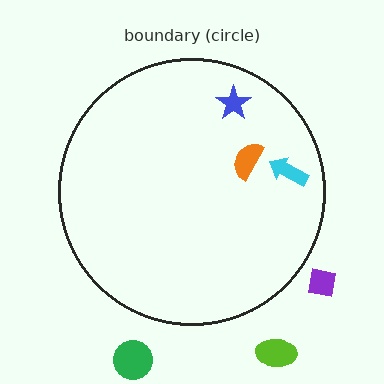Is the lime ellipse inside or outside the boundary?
Outside.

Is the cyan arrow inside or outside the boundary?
Inside.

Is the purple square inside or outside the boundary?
Outside.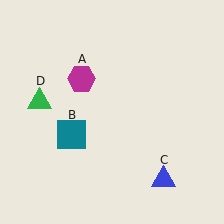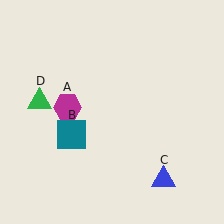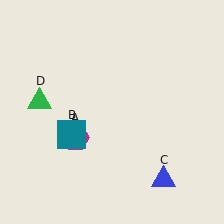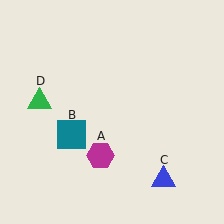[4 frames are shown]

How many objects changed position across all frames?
1 object changed position: magenta hexagon (object A).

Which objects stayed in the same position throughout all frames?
Teal square (object B) and blue triangle (object C) and green triangle (object D) remained stationary.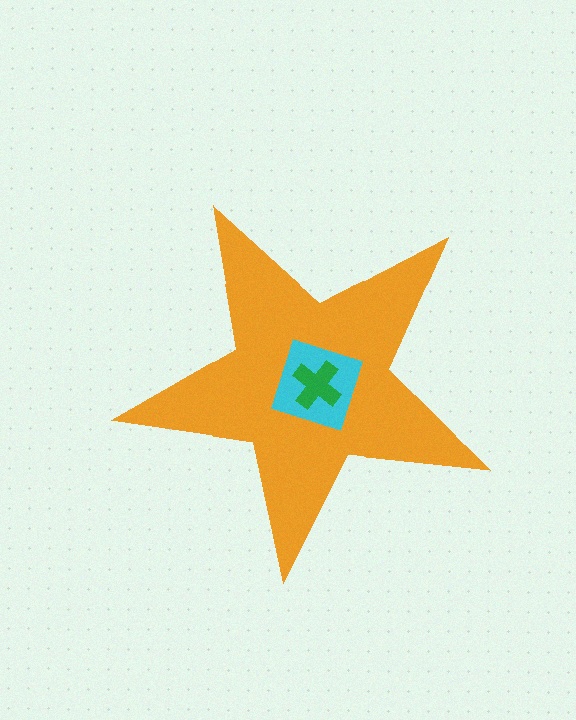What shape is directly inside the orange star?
The cyan square.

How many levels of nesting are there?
3.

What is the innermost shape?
The green cross.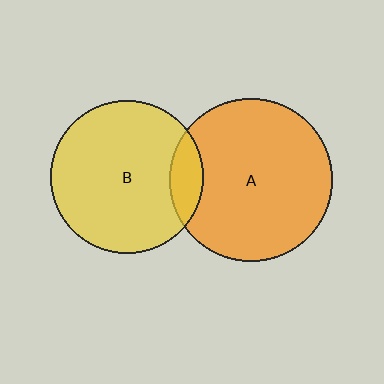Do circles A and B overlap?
Yes.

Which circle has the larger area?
Circle A (orange).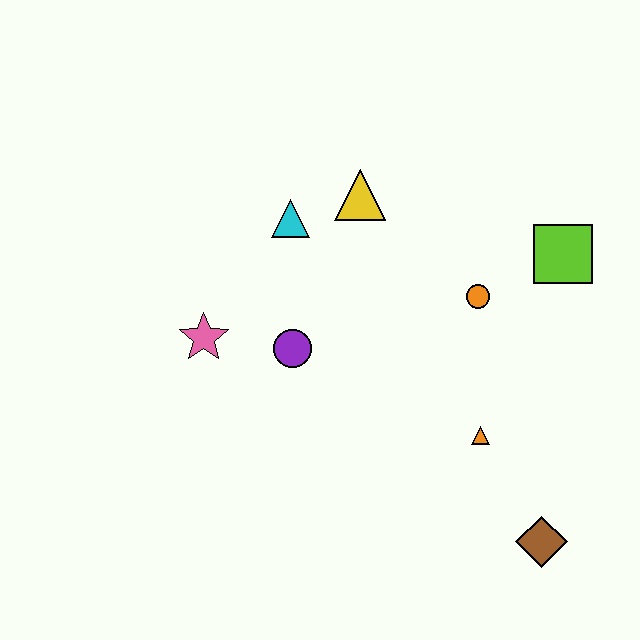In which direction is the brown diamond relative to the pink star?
The brown diamond is to the right of the pink star.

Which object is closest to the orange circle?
The lime square is closest to the orange circle.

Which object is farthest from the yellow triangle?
The brown diamond is farthest from the yellow triangle.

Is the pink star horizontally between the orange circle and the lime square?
No